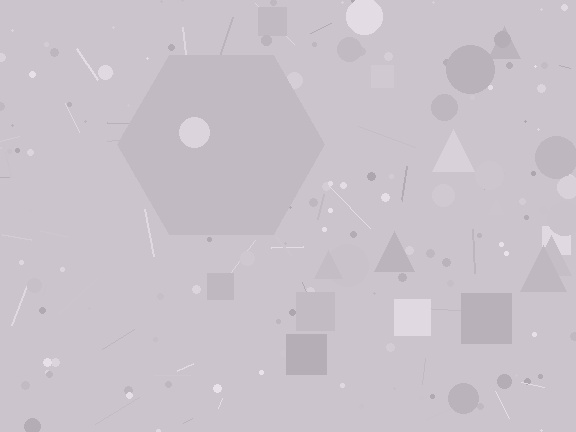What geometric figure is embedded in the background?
A hexagon is embedded in the background.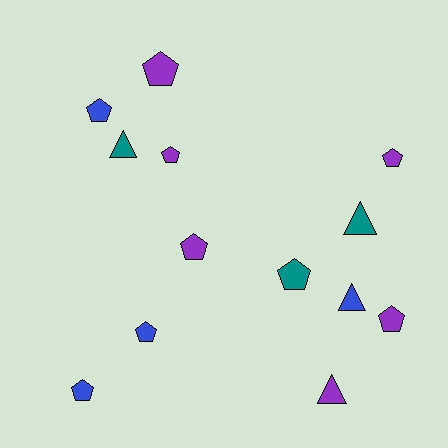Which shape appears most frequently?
Pentagon, with 9 objects.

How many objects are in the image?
There are 13 objects.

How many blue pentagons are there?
There are 3 blue pentagons.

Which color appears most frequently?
Purple, with 6 objects.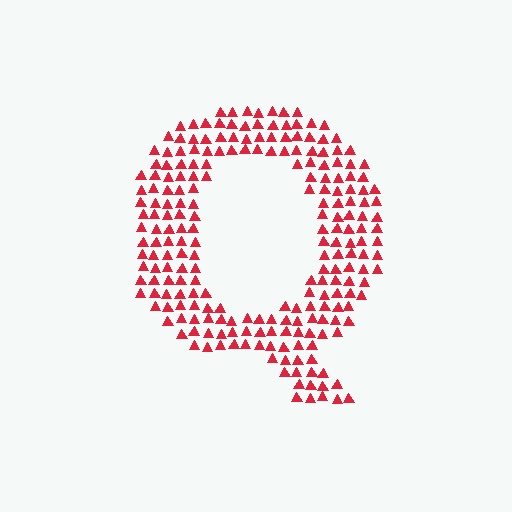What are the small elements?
The small elements are triangles.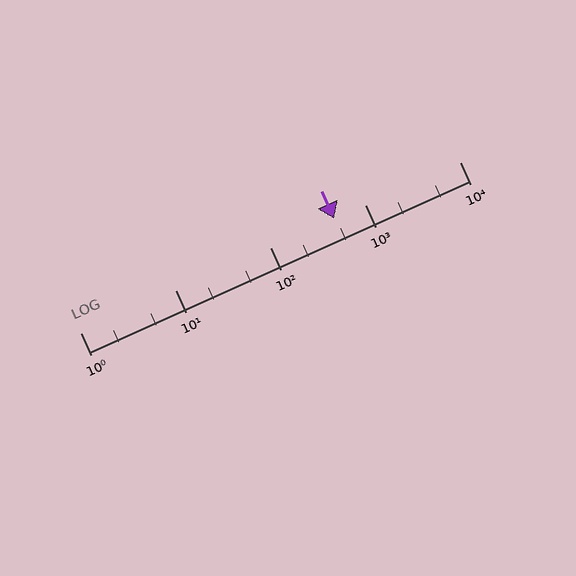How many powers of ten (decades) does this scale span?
The scale spans 4 decades, from 1 to 10000.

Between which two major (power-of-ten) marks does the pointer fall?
The pointer is between 100 and 1000.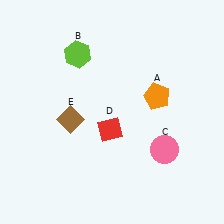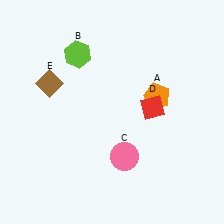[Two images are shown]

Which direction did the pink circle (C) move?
The pink circle (C) moved left.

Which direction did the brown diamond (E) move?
The brown diamond (E) moved up.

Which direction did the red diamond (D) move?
The red diamond (D) moved right.